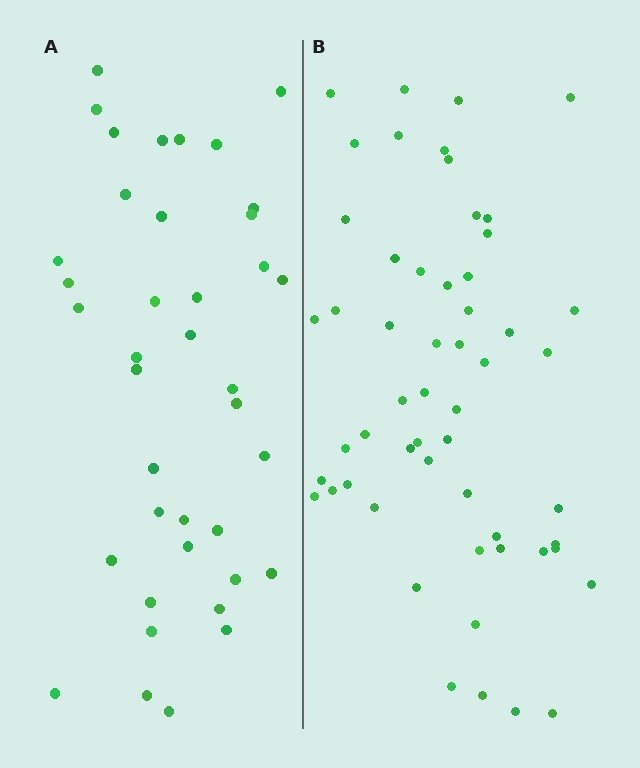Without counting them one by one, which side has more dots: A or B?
Region B (the right region) has more dots.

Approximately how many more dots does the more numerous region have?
Region B has approximately 15 more dots than region A.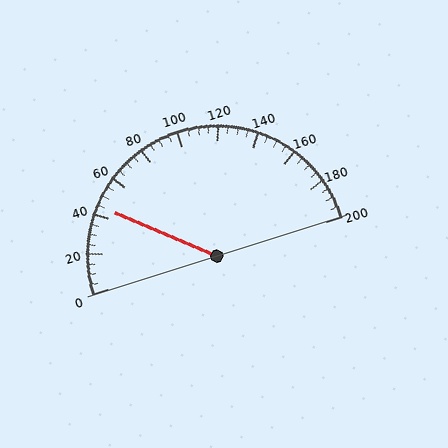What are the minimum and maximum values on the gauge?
The gauge ranges from 0 to 200.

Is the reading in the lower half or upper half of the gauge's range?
The reading is in the lower half of the range (0 to 200).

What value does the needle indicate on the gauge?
The needle indicates approximately 45.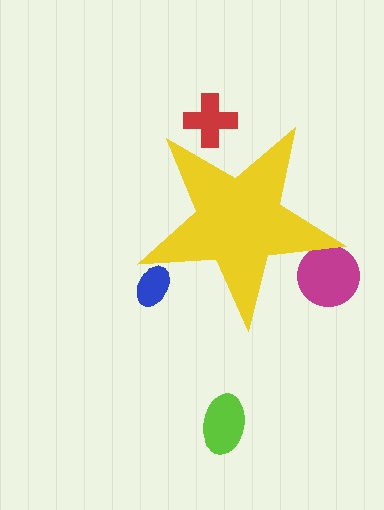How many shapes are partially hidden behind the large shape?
3 shapes are partially hidden.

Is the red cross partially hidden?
Yes, the red cross is partially hidden behind the yellow star.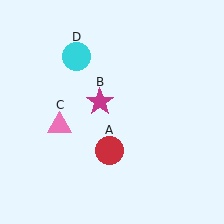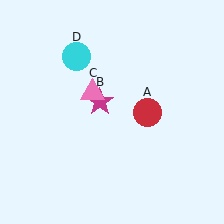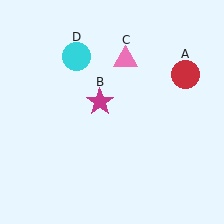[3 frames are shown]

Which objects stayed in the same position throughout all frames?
Magenta star (object B) and cyan circle (object D) remained stationary.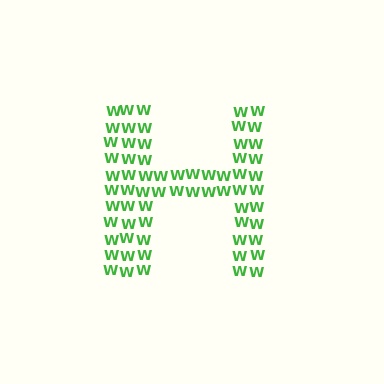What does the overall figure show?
The overall figure shows the letter H.